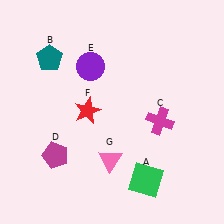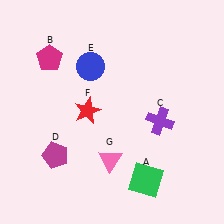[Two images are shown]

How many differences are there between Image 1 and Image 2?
There are 3 differences between the two images.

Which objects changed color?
B changed from teal to magenta. C changed from magenta to purple. E changed from purple to blue.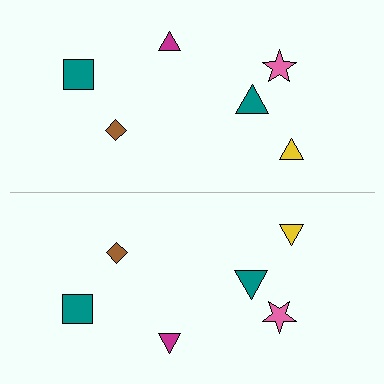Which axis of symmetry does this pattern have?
The pattern has a horizontal axis of symmetry running through the center of the image.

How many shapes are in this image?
There are 12 shapes in this image.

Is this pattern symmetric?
Yes, this pattern has bilateral (reflection) symmetry.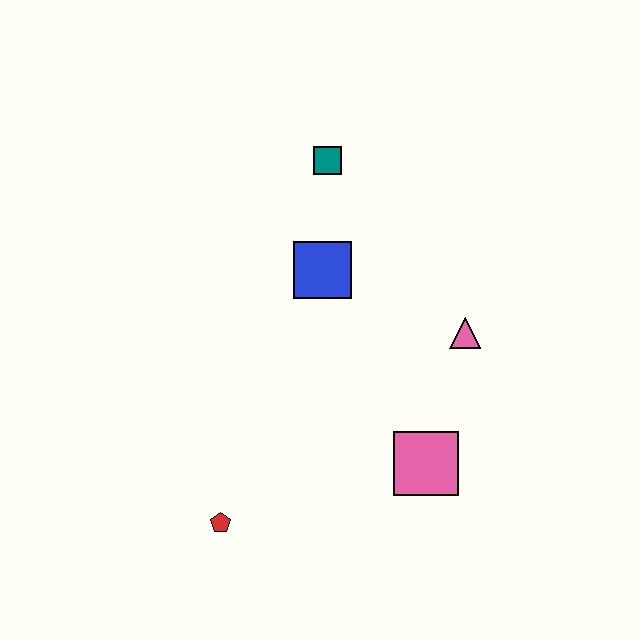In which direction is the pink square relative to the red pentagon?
The pink square is to the right of the red pentagon.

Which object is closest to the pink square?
The pink triangle is closest to the pink square.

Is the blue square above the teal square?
No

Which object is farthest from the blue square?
The red pentagon is farthest from the blue square.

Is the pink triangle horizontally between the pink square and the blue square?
No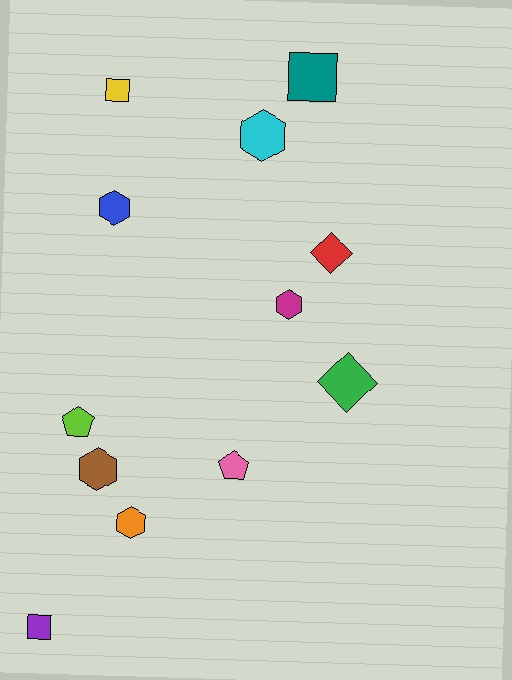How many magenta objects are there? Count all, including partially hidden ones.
There is 1 magenta object.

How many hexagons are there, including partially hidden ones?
There are 5 hexagons.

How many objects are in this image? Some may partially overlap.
There are 12 objects.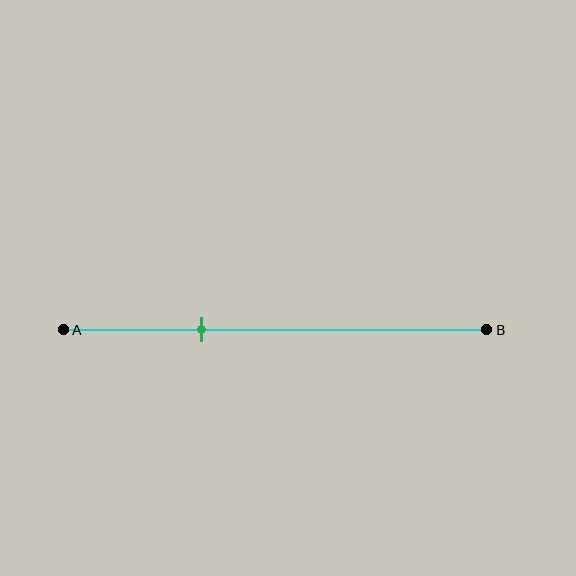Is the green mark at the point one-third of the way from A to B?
Yes, the mark is approximately at the one-third point.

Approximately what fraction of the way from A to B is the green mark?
The green mark is approximately 35% of the way from A to B.